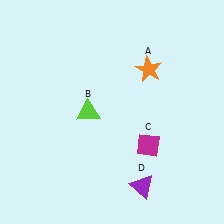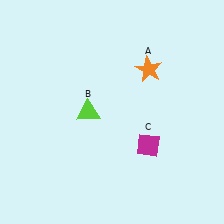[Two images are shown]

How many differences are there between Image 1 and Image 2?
There is 1 difference between the two images.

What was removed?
The purple triangle (D) was removed in Image 2.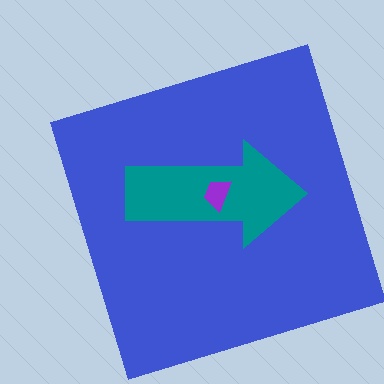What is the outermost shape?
The blue square.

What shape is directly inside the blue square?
The teal arrow.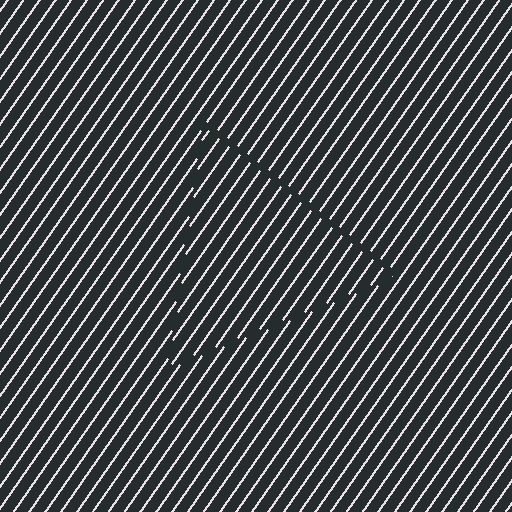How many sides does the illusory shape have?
3 sides — the line-ends trace a triangle.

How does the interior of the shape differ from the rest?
The interior of the shape contains the same grating, shifted by half a period — the contour is defined by the phase discontinuity where line-ends from the inner and outer gratings abut.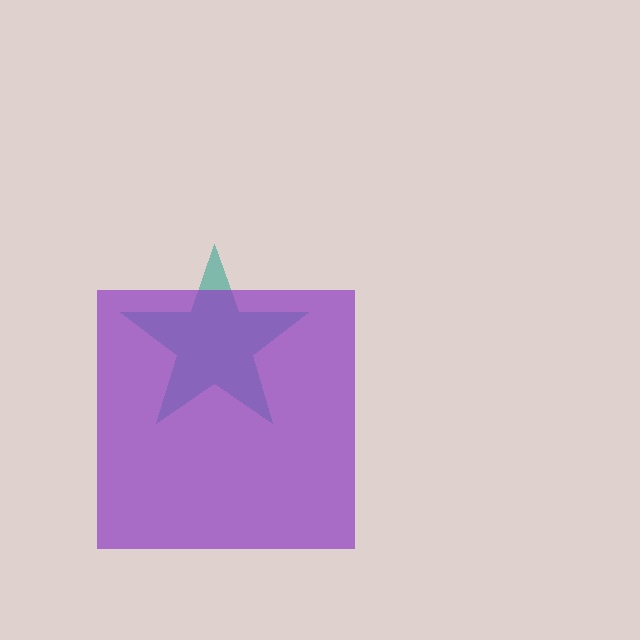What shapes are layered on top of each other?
The layered shapes are: a teal star, a purple square.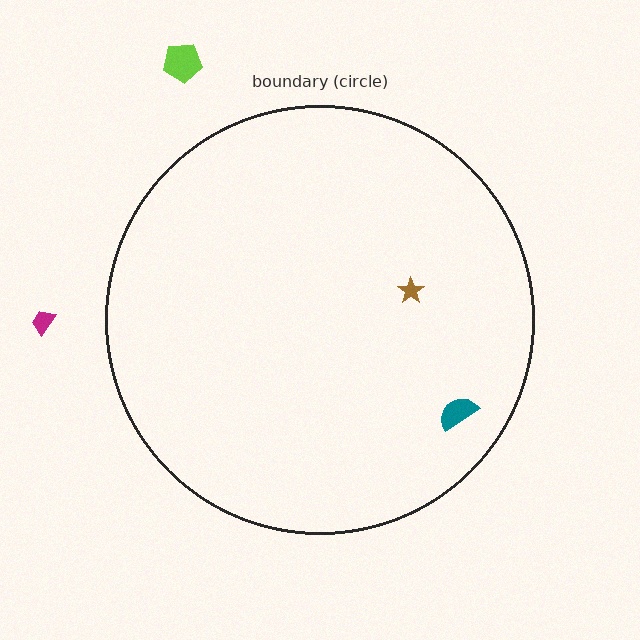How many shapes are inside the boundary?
2 inside, 2 outside.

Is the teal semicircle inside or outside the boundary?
Inside.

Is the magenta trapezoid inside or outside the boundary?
Outside.